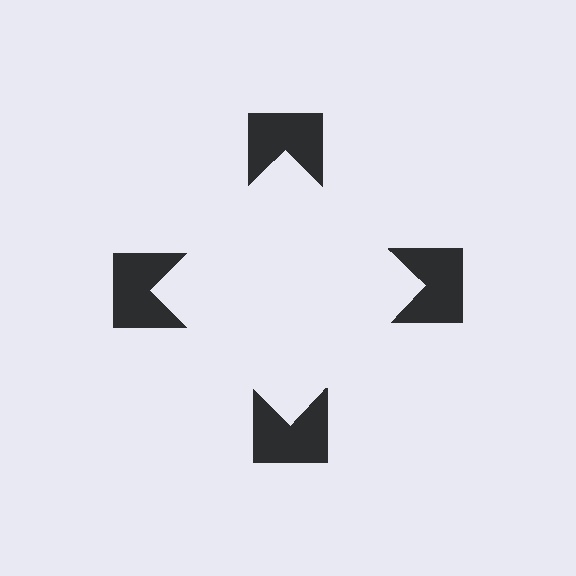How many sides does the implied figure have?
4 sides.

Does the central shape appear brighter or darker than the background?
It typically appears slightly brighter than the background, even though no actual brightness change is drawn.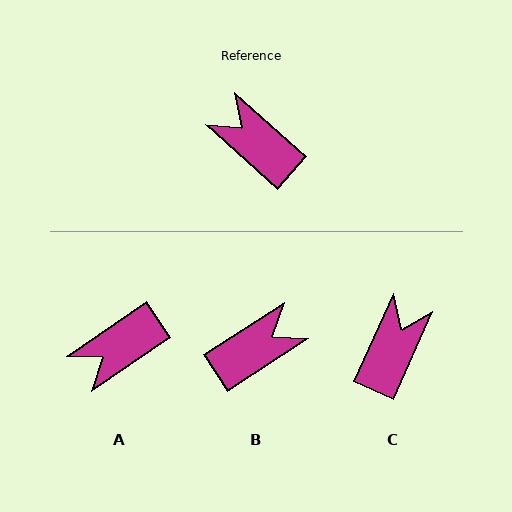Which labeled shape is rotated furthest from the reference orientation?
B, about 106 degrees away.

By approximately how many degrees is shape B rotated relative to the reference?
Approximately 106 degrees clockwise.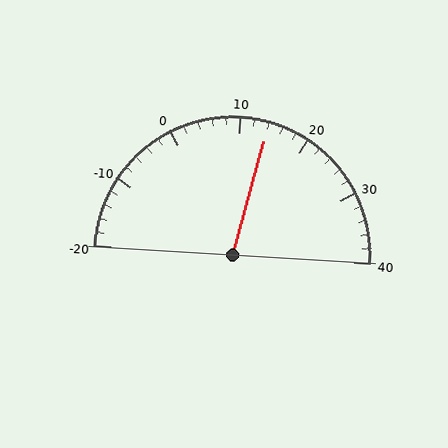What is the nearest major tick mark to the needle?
The nearest major tick mark is 10.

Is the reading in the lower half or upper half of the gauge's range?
The reading is in the upper half of the range (-20 to 40).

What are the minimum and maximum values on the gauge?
The gauge ranges from -20 to 40.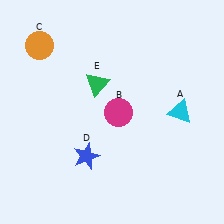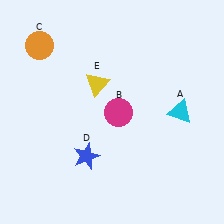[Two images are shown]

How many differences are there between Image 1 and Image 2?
There is 1 difference between the two images.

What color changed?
The triangle (E) changed from green in Image 1 to yellow in Image 2.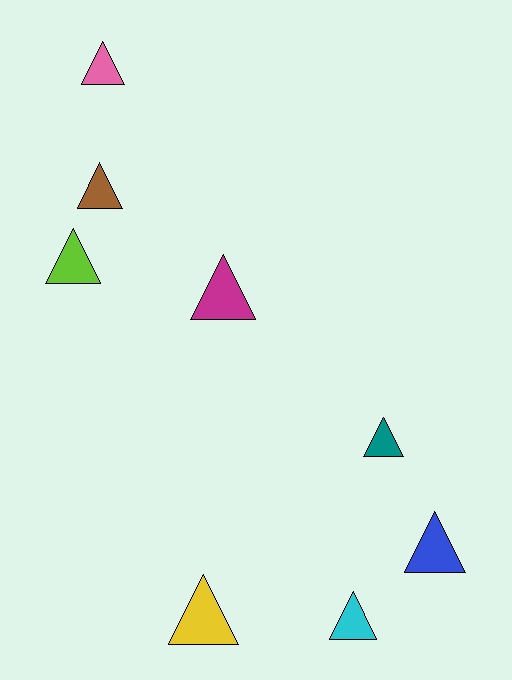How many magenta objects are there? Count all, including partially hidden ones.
There is 1 magenta object.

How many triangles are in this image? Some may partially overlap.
There are 8 triangles.